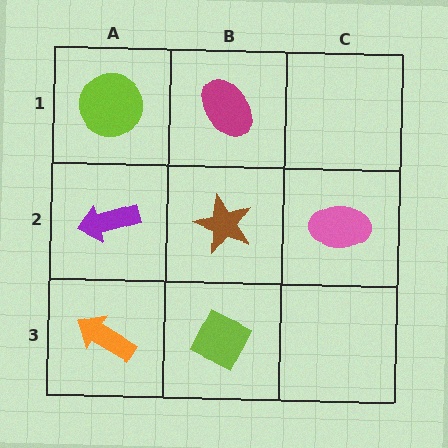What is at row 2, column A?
A purple arrow.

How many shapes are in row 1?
2 shapes.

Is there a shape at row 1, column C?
No, that cell is empty.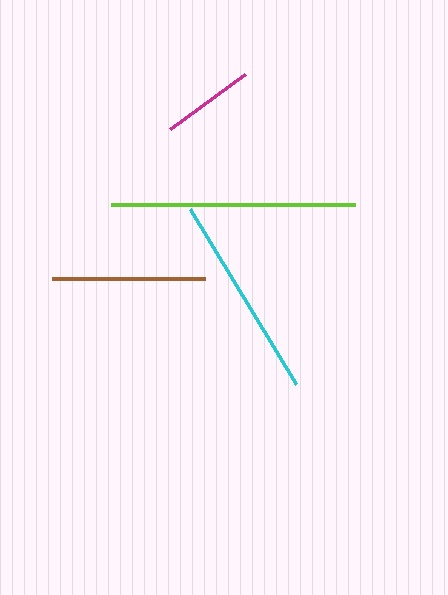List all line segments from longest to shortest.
From longest to shortest: lime, cyan, brown, magenta.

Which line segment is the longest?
The lime line is the longest at approximately 244 pixels.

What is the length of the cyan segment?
The cyan segment is approximately 205 pixels long.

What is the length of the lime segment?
The lime segment is approximately 244 pixels long.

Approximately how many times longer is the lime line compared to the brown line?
The lime line is approximately 1.6 times the length of the brown line.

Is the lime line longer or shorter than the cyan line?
The lime line is longer than the cyan line.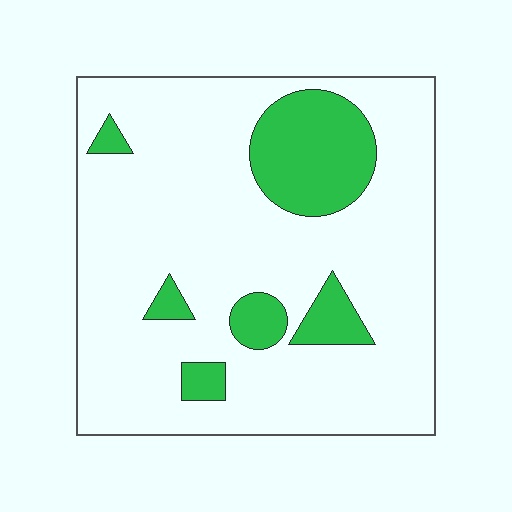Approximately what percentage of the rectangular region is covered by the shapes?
Approximately 20%.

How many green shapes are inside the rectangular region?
6.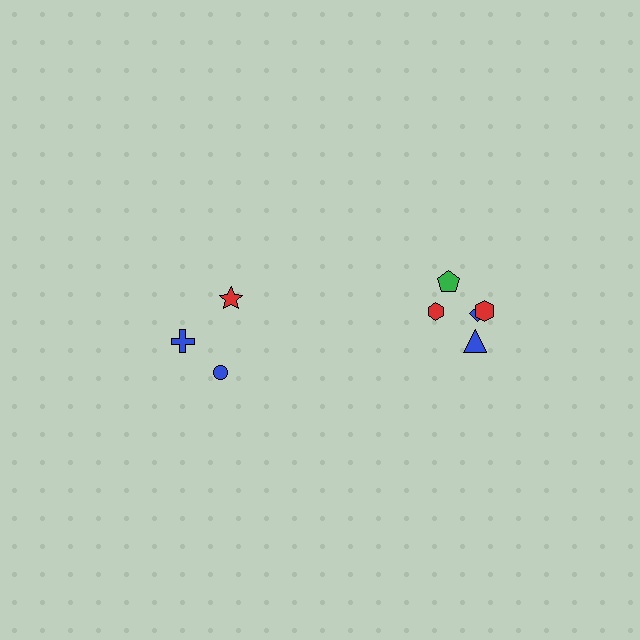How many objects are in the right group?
There are 5 objects.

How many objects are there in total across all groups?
There are 8 objects.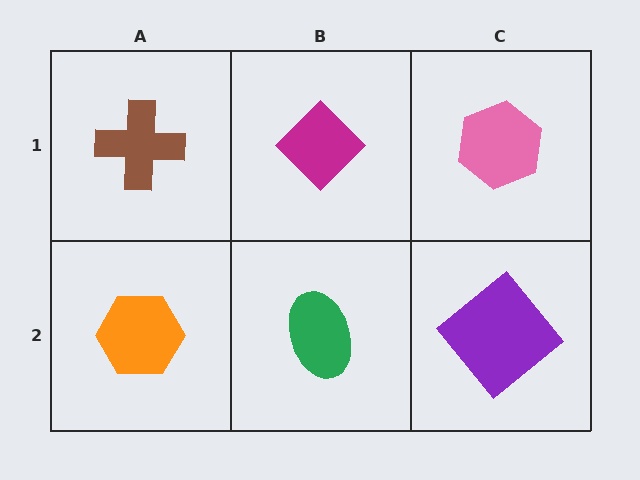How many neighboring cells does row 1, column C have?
2.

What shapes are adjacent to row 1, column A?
An orange hexagon (row 2, column A), a magenta diamond (row 1, column B).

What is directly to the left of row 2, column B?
An orange hexagon.